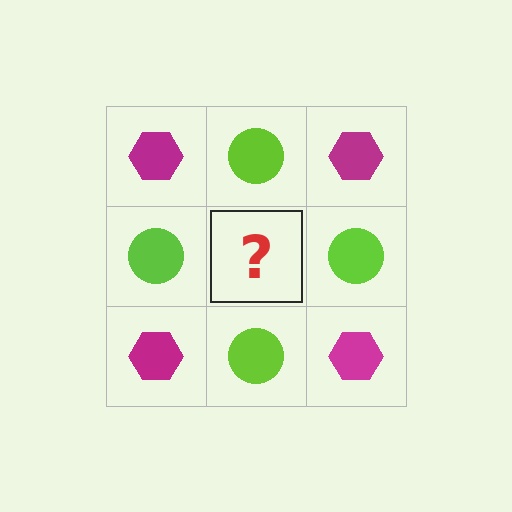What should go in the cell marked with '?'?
The missing cell should contain a magenta hexagon.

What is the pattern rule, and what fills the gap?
The rule is that it alternates magenta hexagon and lime circle in a checkerboard pattern. The gap should be filled with a magenta hexagon.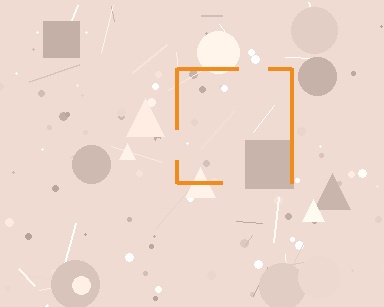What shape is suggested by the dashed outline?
The dashed outline suggests a square.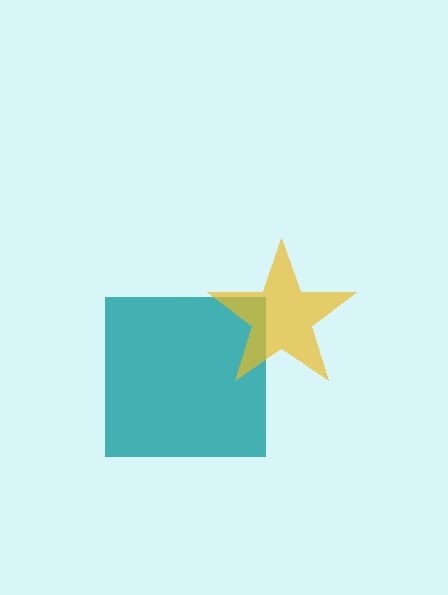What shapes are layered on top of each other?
The layered shapes are: a teal square, a yellow star.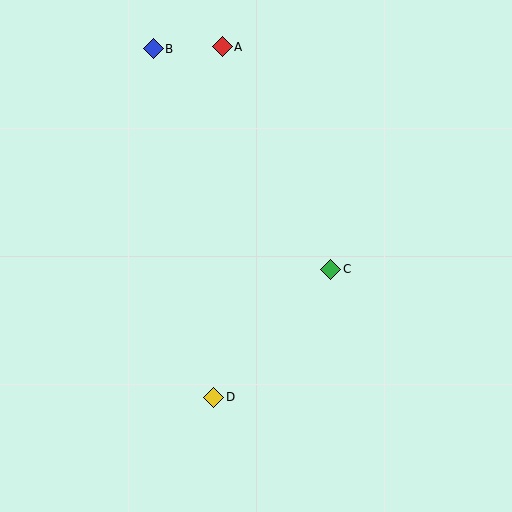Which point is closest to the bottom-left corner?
Point D is closest to the bottom-left corner.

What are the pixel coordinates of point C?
Point C is at (331, 269).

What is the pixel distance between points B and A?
The distance between B and A is 69 pixels.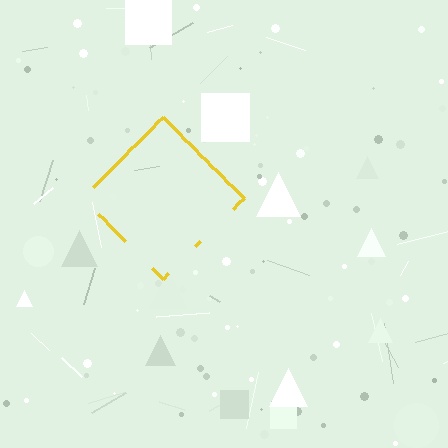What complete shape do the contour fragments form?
The contour fragments form a diamond.